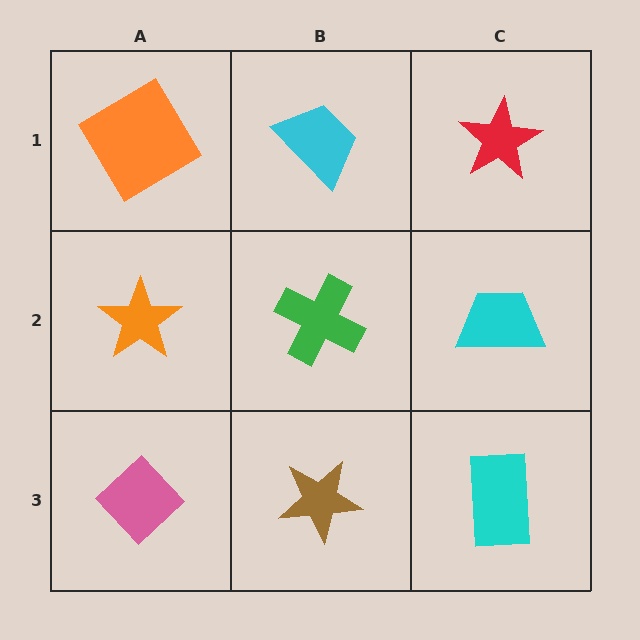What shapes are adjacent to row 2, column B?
A cyan trapezoid (row 1, column B), a brown star (row 3, column B), an orange star (row 2, column A), a cyan trapezoid (row 2, column C).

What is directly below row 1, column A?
An orange star.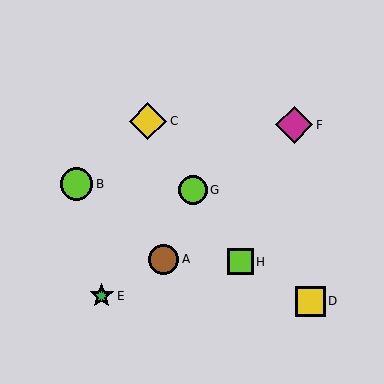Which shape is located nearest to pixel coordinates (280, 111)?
The magenta diamond (labeled F) at (294, 125) is nearest to that location.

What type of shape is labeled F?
Shape F is a magenta diamond.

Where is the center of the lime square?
The center of the lime square is at (241, 262).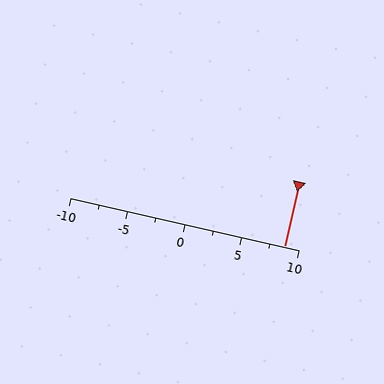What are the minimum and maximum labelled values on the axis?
The axis runs from -10 to 10.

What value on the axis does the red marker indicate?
The marker indicates approximately 8.8.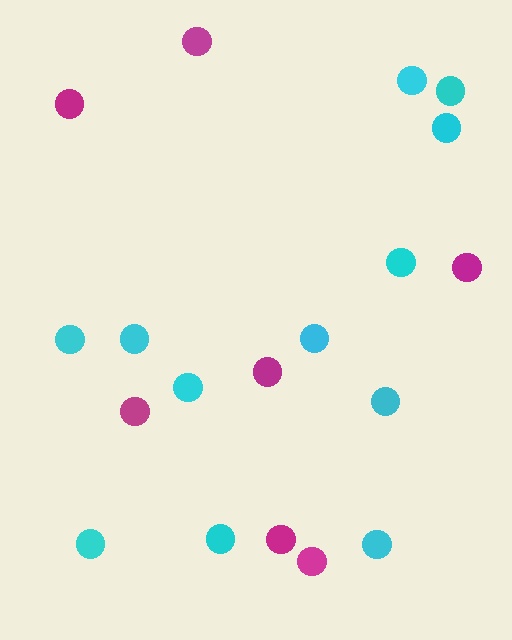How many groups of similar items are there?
There are 2 groups: one group of magenta circles (7) and one group of cyan circles (12).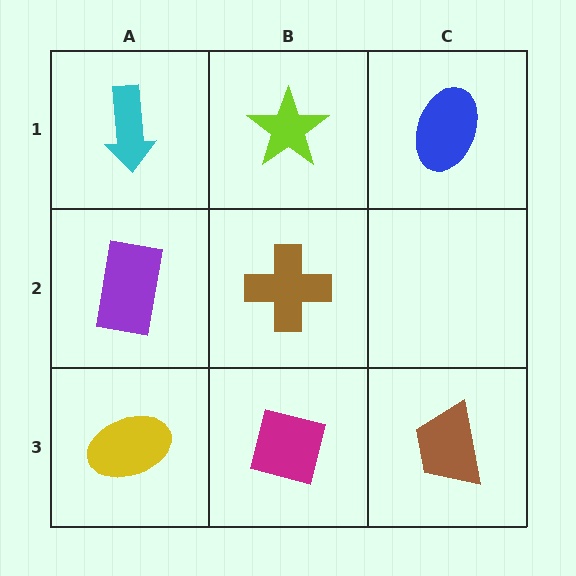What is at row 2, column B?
A brown cross.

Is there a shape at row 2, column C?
No, that cell is empty.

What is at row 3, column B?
A magenta square.